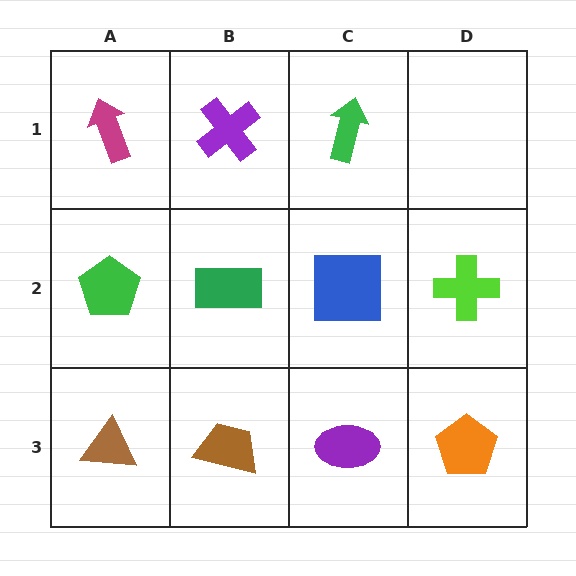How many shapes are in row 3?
4 shapes.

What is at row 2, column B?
A green rectangle.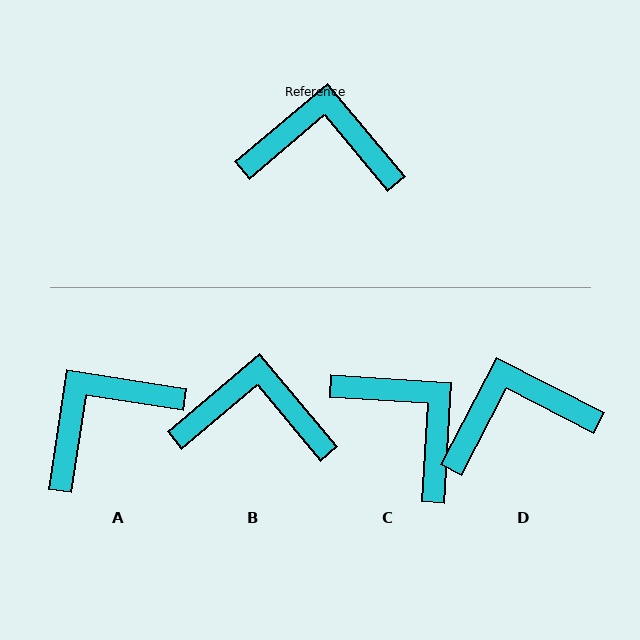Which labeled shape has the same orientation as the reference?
B.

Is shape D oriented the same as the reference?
No, it is off by about 22 degrees.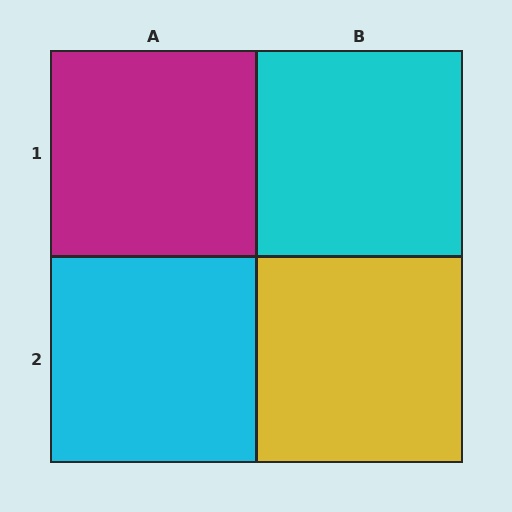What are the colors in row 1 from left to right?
Magenta, cyan.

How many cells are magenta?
1 cell is magenta.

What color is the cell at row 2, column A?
Cyan.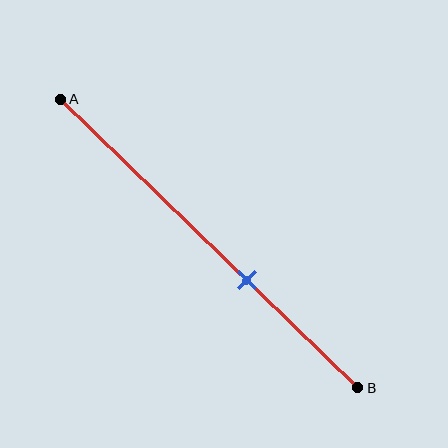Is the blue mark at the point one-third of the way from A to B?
No, the mark is at about 65% from A, not at the 33% one-third point.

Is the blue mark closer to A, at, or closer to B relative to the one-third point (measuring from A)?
The blue mark is closer to point B than the one-third point of segment AB.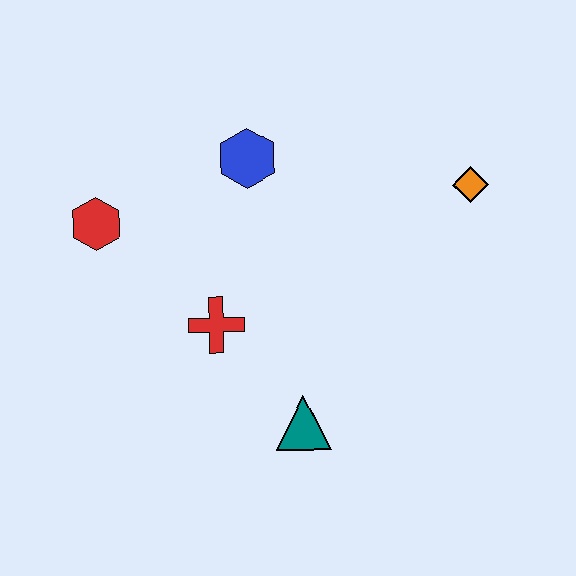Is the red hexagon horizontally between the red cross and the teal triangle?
No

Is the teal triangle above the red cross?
No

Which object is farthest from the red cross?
The orange diamond is farthest from the red cross.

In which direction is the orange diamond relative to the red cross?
The orange diamond is to the right of the red cross.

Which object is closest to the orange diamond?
The blue hexagon is closest to the orange diamond.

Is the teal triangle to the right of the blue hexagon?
Yes